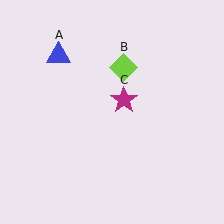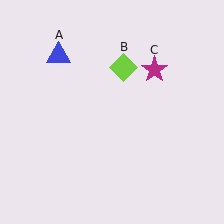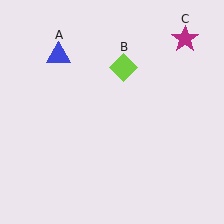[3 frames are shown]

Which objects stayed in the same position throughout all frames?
Blue triangle (object A) and lime diamond (object B) remained stationary.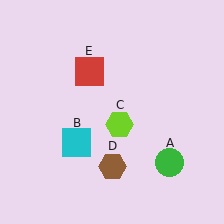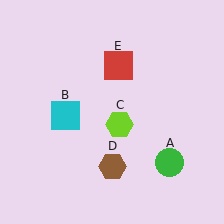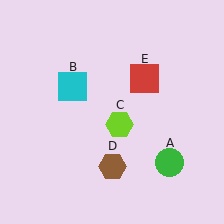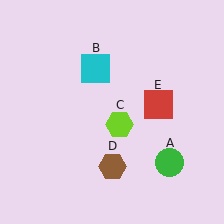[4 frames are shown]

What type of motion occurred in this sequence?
The cyan square (object B), red square (object E) rotated clockwise around the center of the scene.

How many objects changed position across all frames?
2 objects changed position: cyan square (object B), red square (object E).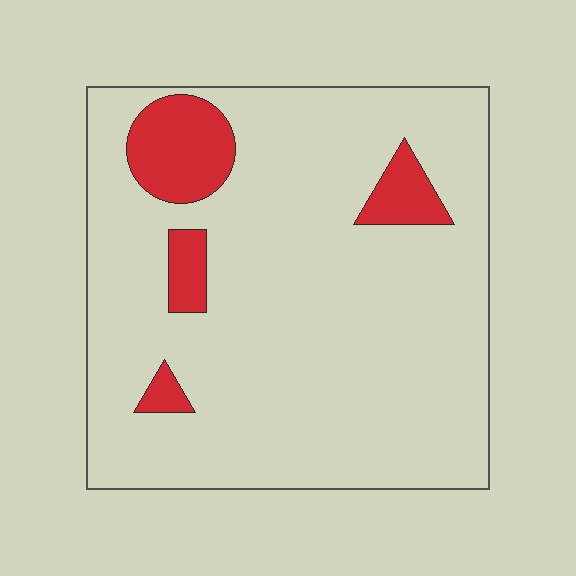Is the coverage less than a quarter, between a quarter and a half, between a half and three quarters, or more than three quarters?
Less than a quarter.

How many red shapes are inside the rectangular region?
4.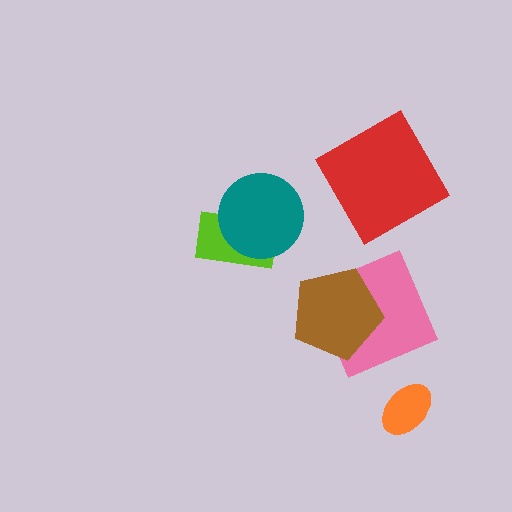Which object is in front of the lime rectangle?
The teal circle is in front of the lime rectangle.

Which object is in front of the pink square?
The brown pentagon is in front of the pink square.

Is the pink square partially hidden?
Yes, it is partially covered by another shape.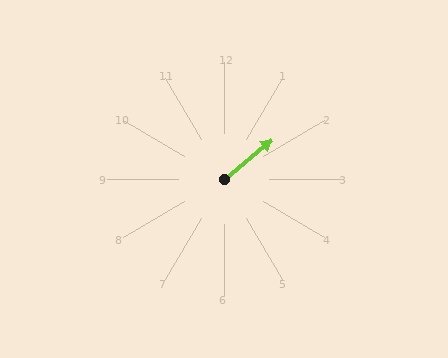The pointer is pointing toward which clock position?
Roughly 2 o'clock.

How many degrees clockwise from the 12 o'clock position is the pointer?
Approximately 50 degrees.